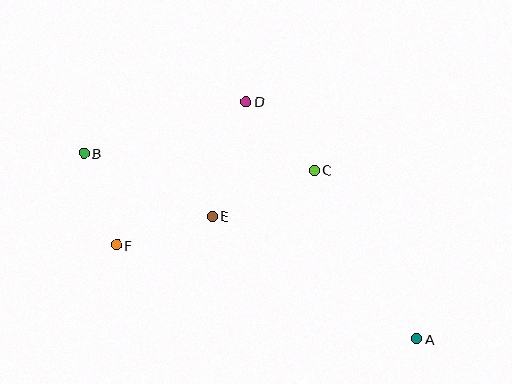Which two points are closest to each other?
Points C and D are closest to each other.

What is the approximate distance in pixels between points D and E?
The distance between D and E is approximately 119 pixels.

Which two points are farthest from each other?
Points A and B are farthest from each other.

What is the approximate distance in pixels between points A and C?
The distance between A and C is approximately 197 pixels.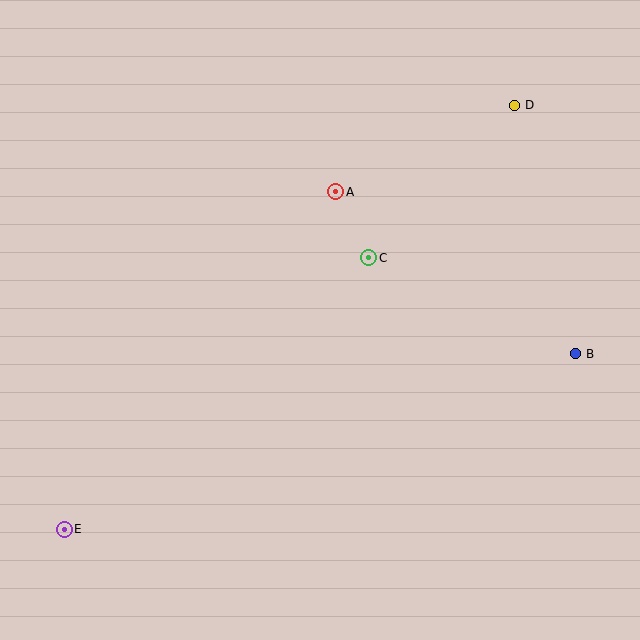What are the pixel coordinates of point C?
Point C is at (369, 258).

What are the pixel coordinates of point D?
Point D is at (515, 105).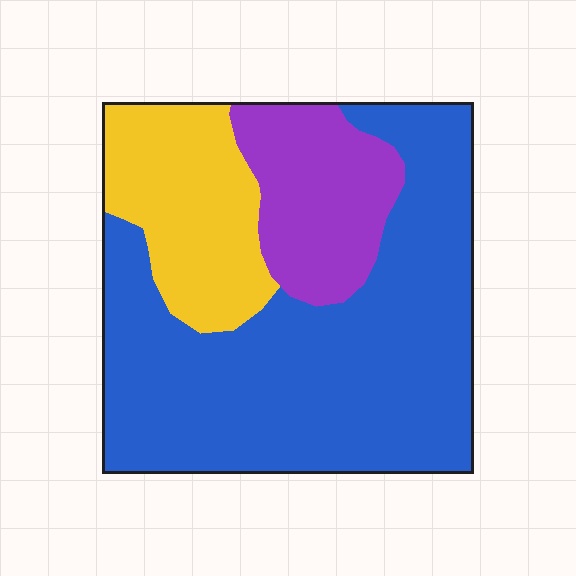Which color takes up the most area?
Blue, at roughly 60%.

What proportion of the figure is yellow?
Yellow takes up about one fifth (1/5) of the figure.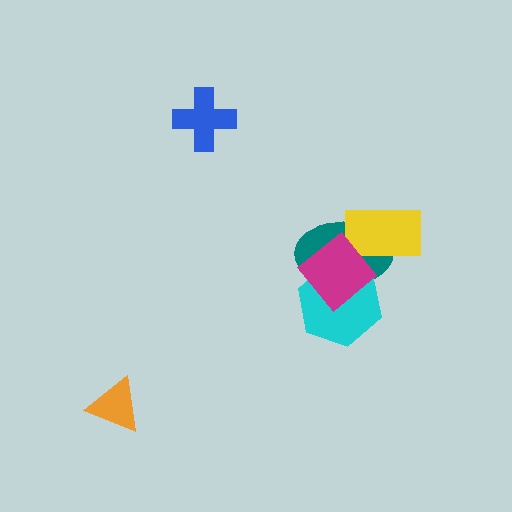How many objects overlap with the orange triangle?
0 objects overlap with the orange triangle.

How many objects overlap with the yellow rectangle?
2 objects overlap with the yellow rectangle.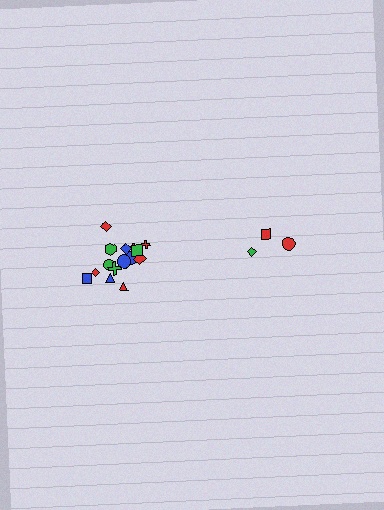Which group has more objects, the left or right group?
The left group.